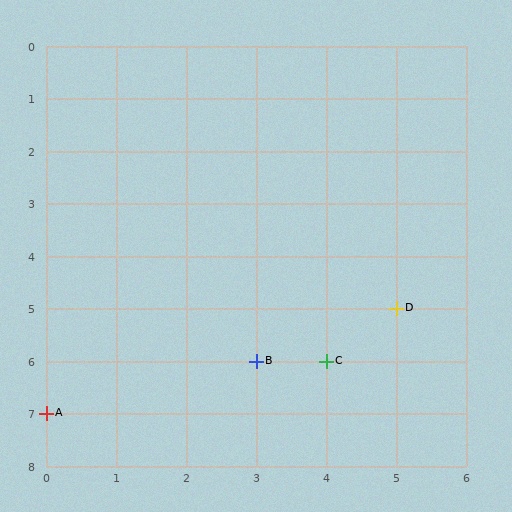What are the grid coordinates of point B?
Point B is at grid coordinates (3, 6).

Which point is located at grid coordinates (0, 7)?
Point A is at (0, 7).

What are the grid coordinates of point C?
Point C is at grid coordinates (4, 6).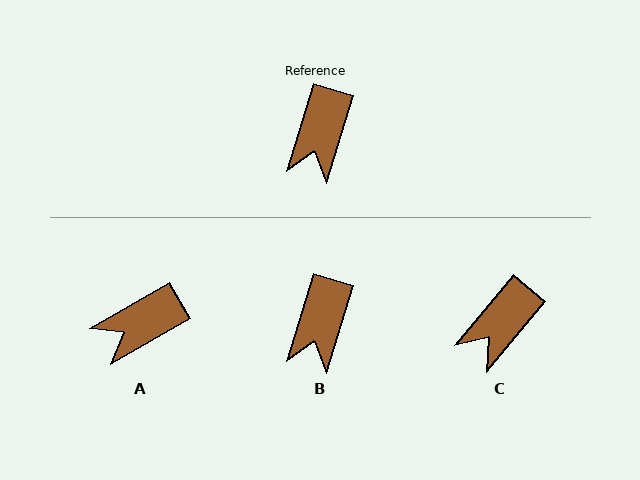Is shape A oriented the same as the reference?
No, it is off by about 43 degrees.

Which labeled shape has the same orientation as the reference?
B.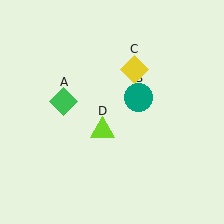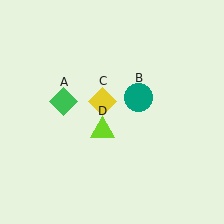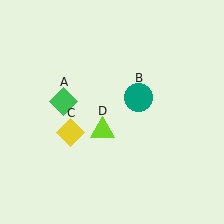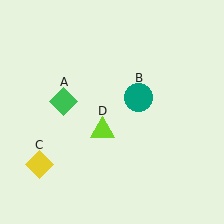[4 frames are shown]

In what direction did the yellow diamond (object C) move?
The yellow diamond (object C) moved down and to the left.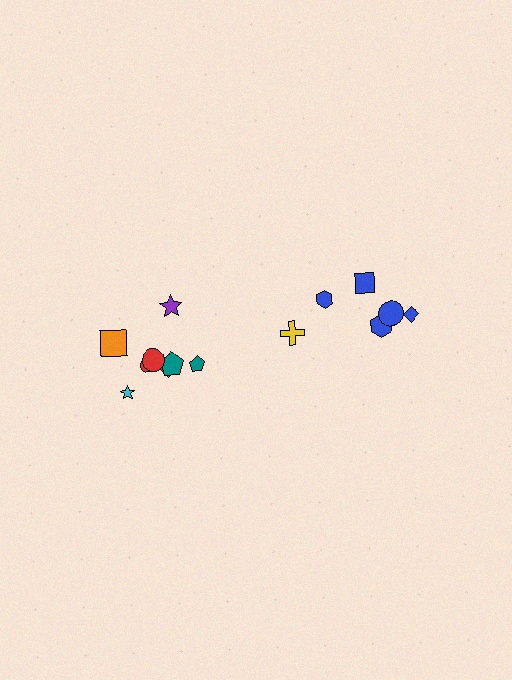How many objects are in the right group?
There are 6 objects.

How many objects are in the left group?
There are 8 objects.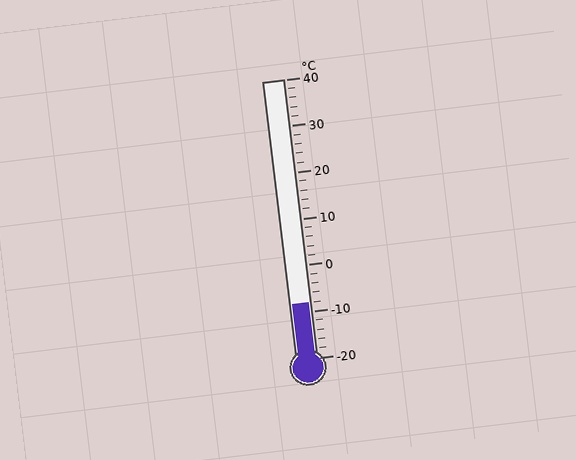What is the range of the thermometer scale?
The thermometer scale ranges from -20°C to 40°C.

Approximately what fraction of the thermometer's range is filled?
The thermometer is filled to approximately 20% of its range.